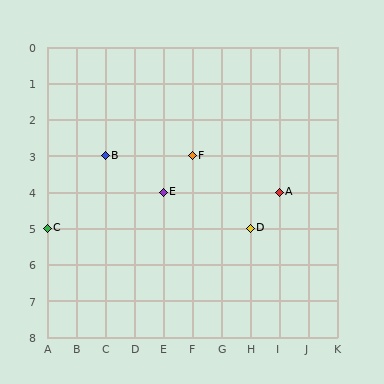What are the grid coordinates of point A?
Point A is at grid coordinates (I, 4).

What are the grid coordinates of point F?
Point F is at grid coordinates (F, 3).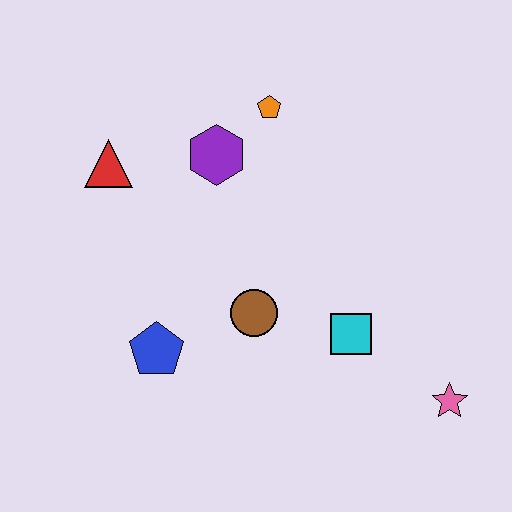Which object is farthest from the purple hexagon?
The pink star is farthest from the purple hexagon.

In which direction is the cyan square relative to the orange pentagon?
The cyan square is below the orange pentagon.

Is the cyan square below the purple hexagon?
Yes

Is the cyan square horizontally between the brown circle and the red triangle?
No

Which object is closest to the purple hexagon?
The orange pentagon is closest to the purple hexagon.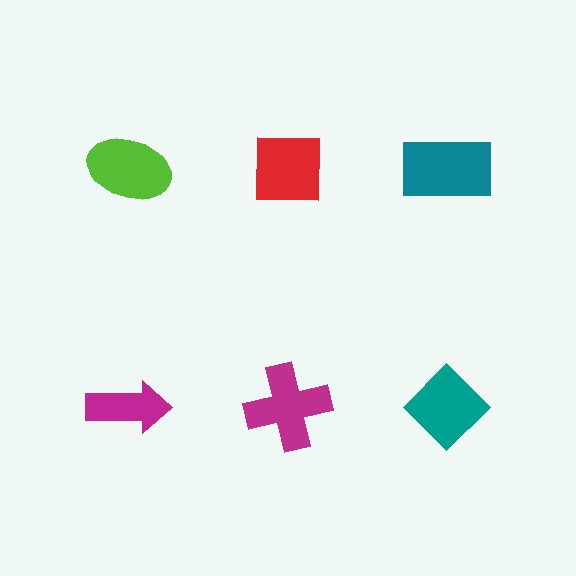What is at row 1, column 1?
A lime ellipse.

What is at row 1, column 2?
A red square.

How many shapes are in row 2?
3 shapes.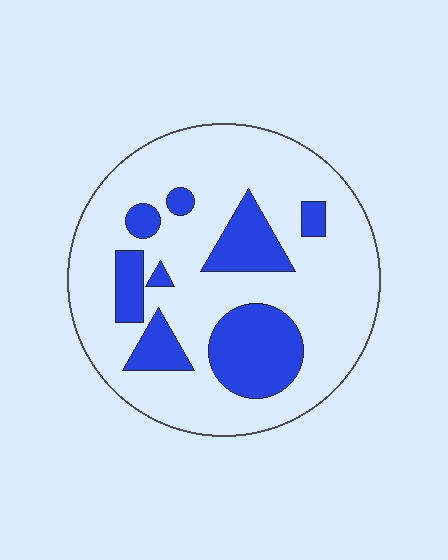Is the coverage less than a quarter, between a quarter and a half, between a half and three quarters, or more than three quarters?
Less than a quarter.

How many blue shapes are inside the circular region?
8.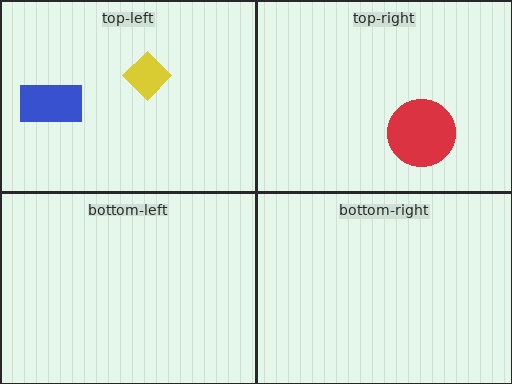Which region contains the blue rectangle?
The top-left region.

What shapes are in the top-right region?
The red circle.